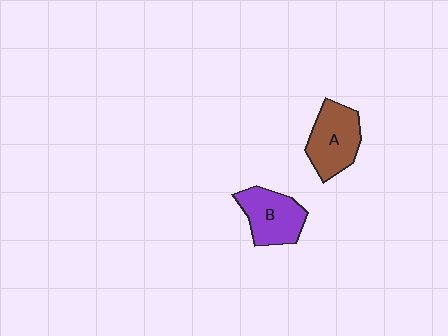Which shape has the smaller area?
Shape B (purple).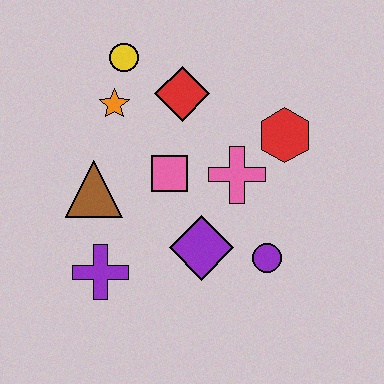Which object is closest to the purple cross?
The brown triangle is closest to the purple cross.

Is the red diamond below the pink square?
No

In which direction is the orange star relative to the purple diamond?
The orange star is above the purple diamond.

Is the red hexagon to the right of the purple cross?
Yes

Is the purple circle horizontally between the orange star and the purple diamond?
No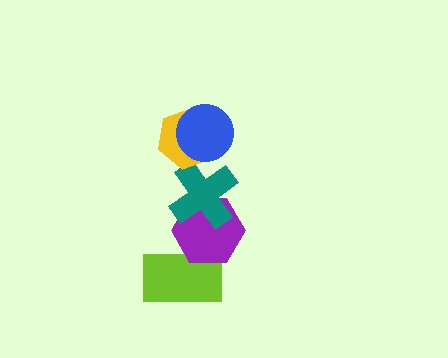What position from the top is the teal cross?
The teal cross is 3rd from the top.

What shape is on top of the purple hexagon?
The teal cross is on top of the purple hexagon.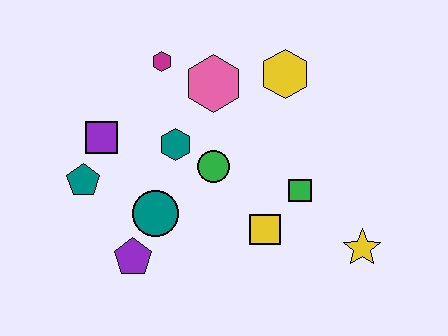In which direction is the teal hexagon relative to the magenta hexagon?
The teal hexagon is below the magenta hexagon.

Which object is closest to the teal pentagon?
The purple square is closest to the teal pentagon.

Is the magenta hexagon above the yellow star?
Yes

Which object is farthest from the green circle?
The yellow star is farthest from the green circle.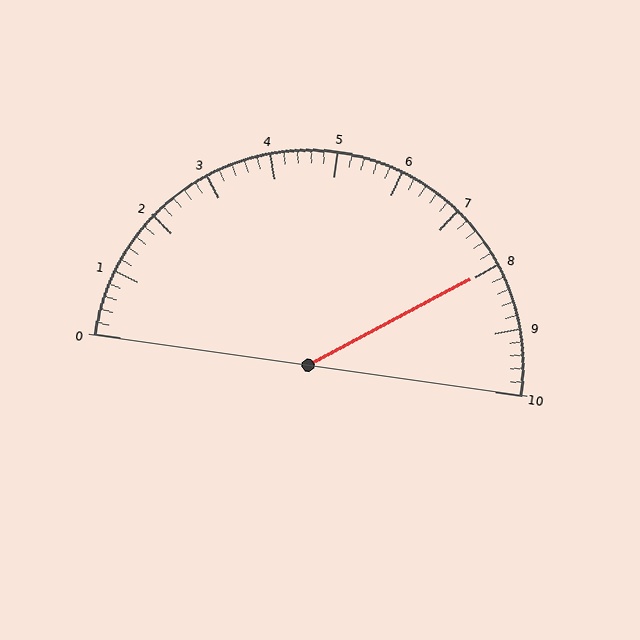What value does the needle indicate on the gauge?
The needle indicates approximately 8.0.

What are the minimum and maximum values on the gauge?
The gauge ranges from 0 to 10.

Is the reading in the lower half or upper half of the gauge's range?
The reading is in the upper half of the range (0 to 10).